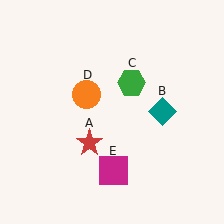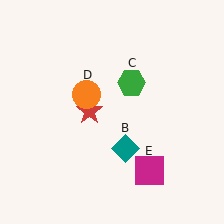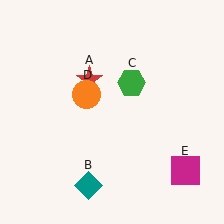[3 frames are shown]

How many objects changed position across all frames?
3 objects changed position: red star (object A), teal diamond (object B), magenta square (object E).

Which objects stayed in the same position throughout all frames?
Green hexagon (object C) and orange circle (object D) remained stationary.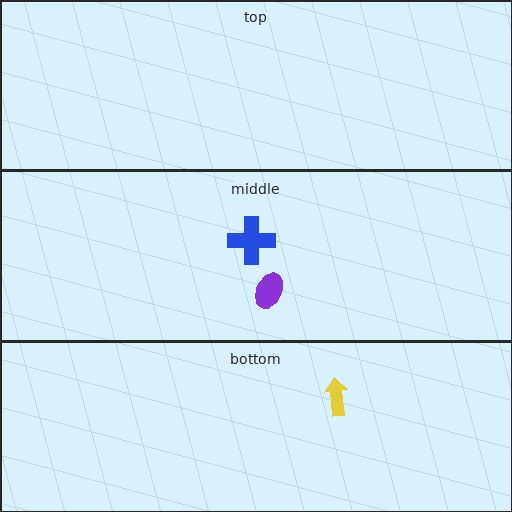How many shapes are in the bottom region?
1.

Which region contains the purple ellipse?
The middle region.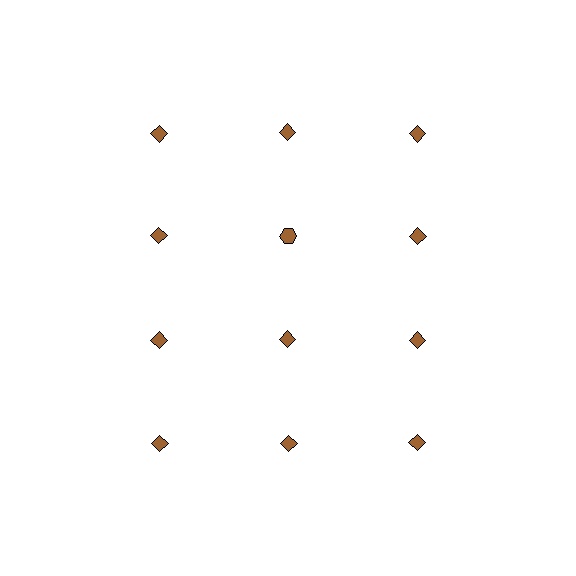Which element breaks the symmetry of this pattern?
The brown hexagon in the second row, second from left column breaks the symmetry. All other shapes are brown diamonds.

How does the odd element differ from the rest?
It has a different shape: hexagon instead of diamond.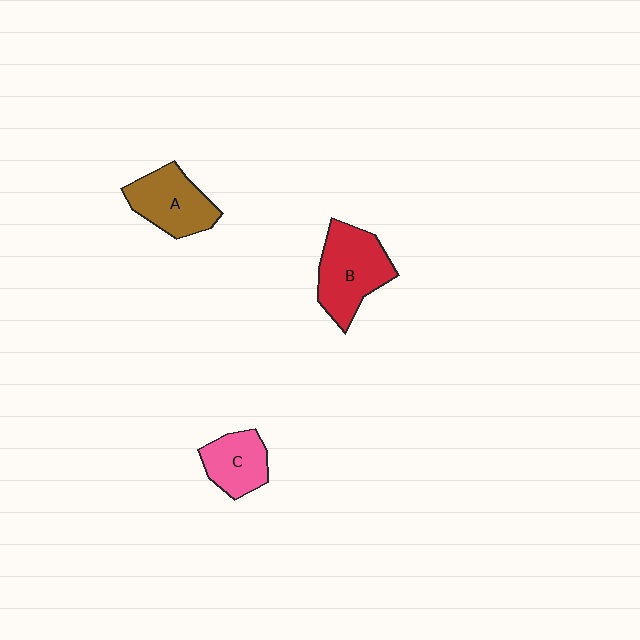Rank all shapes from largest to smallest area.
From largest to smallest: B (red), A (brown), C (pink).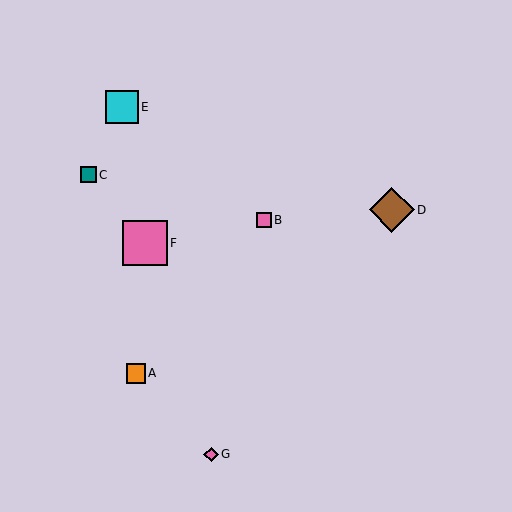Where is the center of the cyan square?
The center of the cyan square is at (122, 107).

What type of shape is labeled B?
Shape B is a pink square.